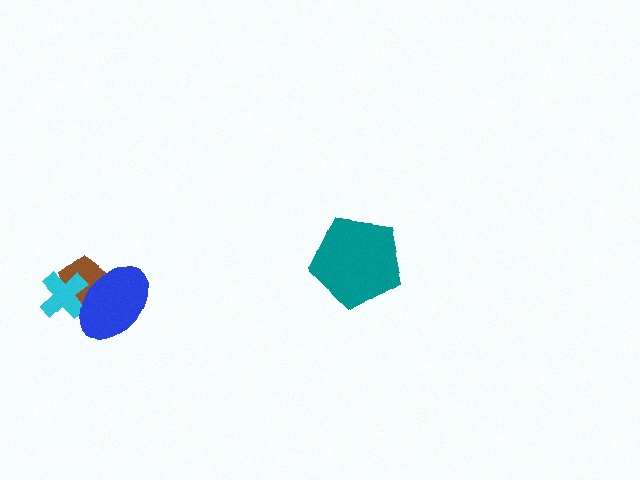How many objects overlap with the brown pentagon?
2 objects overlap with the brown pentagon.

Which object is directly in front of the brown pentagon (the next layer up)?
The cyan cross is directly in front of the brown pentagon.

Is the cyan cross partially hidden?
Yes, it is partially covered by another shape.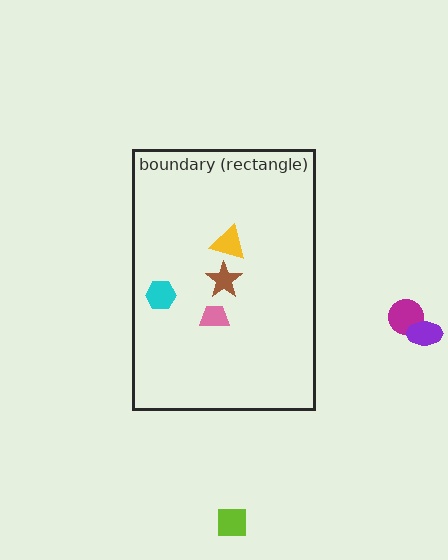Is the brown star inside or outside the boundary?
Inside.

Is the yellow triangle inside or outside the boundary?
Inside.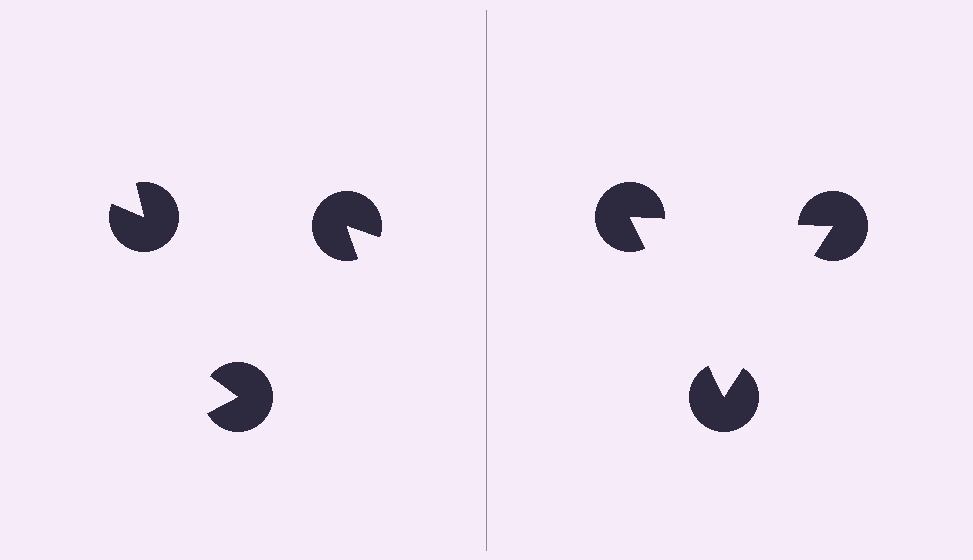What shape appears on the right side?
An illusory triangle.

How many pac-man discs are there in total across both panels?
6 — 3 on each side.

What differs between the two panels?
The pac-man discs are positioned identically on both sides; only the wedge orientations differ. On the right they align to a triangle; on the left they are misaligned.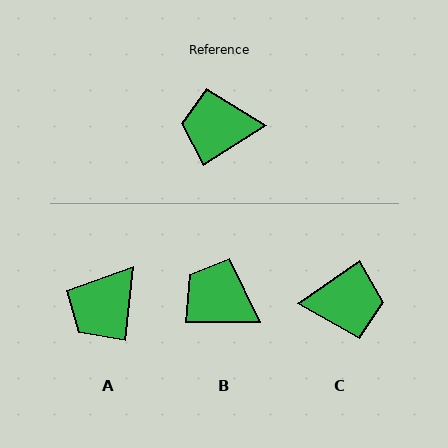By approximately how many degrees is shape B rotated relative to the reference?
Approximately 32 degrees clockwise.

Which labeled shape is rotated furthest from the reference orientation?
C, about 178 degrees away.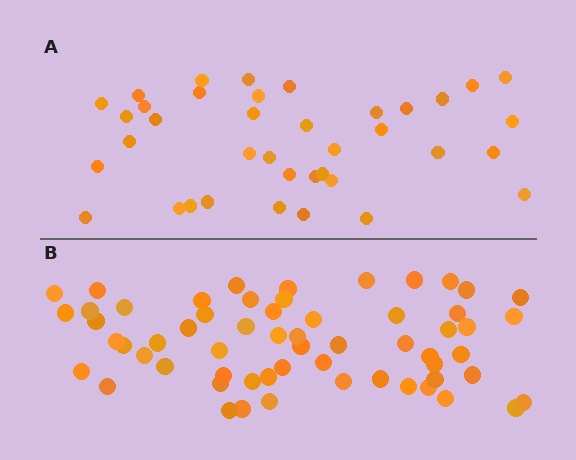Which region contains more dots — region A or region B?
Region B (the bottom region) has more dots.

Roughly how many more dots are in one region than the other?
Region B has approximately 20 more dots than region A.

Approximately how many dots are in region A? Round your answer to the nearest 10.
About 40 dots. (The exact count is 38, which rounds to 40.)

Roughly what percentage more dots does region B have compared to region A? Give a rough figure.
About 60% more.